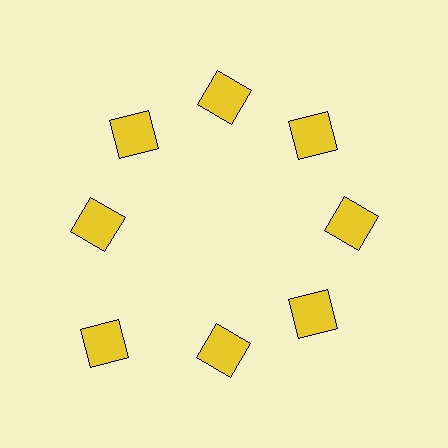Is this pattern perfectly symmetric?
No. The 8 yellow squares are arranged in a ring, but one element near the 8 o'clock position is pushed outward from the center, breaking the 8-fold rotational symmetry.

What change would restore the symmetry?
The symmetry would be restored by moving it inward, back onto the ring so that all 8 squares sit at equal angles and equal distance from the center.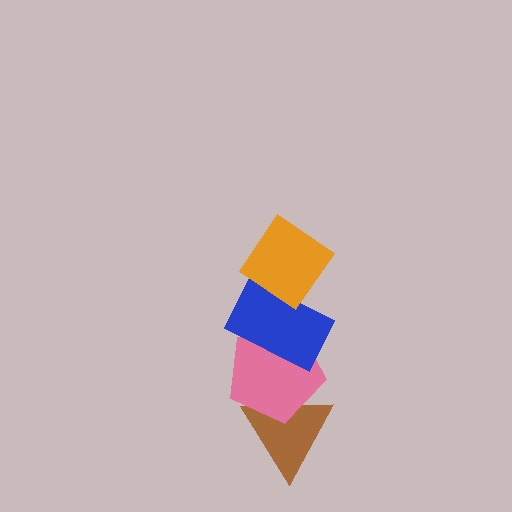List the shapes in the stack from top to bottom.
From top to bottom: the orange diamond, the blue rectangle, the pink pentagon, the brown triangle.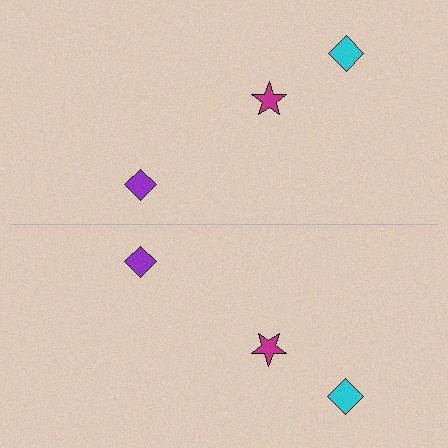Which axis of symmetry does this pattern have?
The pattern has a horizontal axis of symmetry running through the center of the image.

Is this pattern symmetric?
Yes, this pattern has bilateral (reflection) symmetry.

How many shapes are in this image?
There are 6 shapes in this image.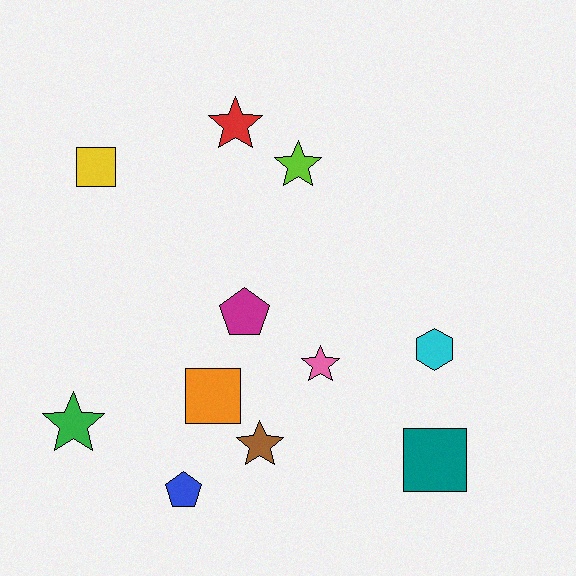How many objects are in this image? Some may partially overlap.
There are 11 objects.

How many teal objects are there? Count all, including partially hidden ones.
There is 1 teal object.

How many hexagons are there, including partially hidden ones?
There is 1 hexagon.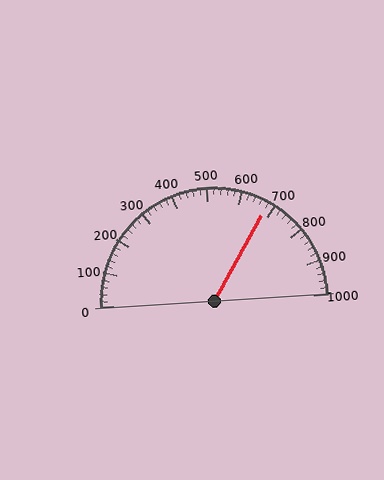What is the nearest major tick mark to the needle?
The nearest major tick mark is 700.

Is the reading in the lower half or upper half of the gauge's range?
The reading is in the upper half of the range (0 to 1000).